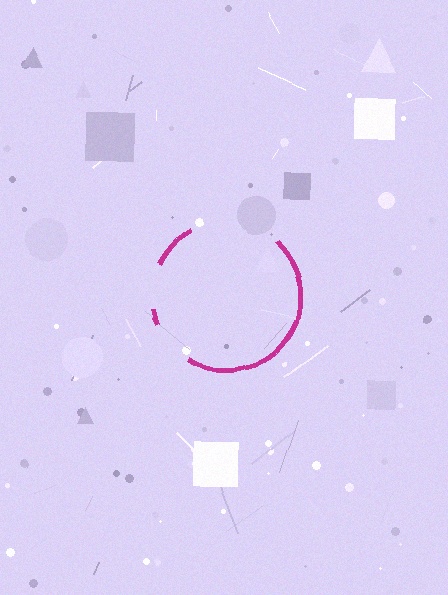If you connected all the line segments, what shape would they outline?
They would outline a circle.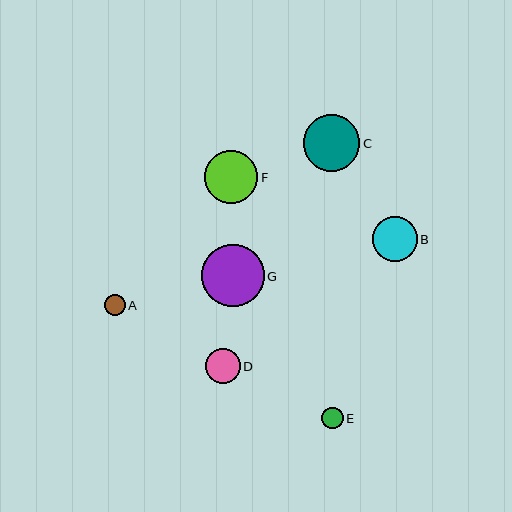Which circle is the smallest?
Circle A is the smallest with a size of approximately 21 pixels.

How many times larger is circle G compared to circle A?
Circle G is approximately 3.0 times the size of circle A.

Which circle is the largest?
Circle G is the largest with a size of approximately 63 pixels.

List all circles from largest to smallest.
From largest to smallest: G, C, F, B, D, E, A.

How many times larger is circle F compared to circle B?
Circle F is approximately 1.2 times the size of circle B.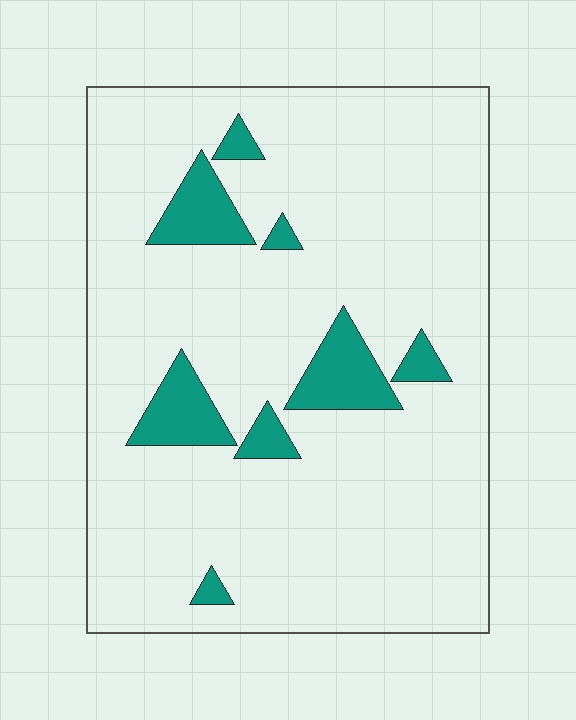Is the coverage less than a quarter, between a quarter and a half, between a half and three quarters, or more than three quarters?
Less than a quarter.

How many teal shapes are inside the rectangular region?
8.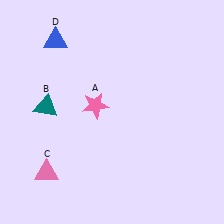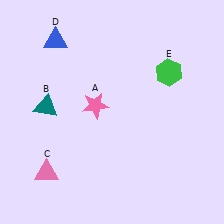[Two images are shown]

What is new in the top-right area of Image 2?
A green hexagon (E) was added in the top-right area of Image 2.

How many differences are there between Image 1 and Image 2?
There is 1 difference between the two images.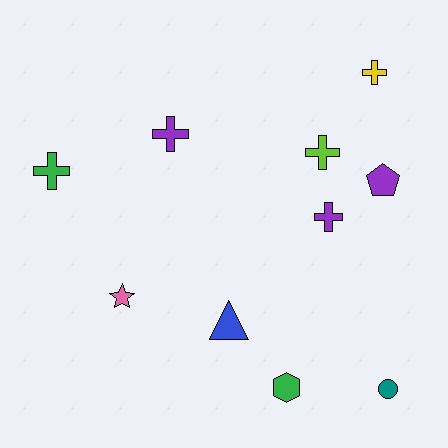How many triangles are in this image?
There is 1 triangle.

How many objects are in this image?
There are 10 objects.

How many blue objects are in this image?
There is 1 blue object.